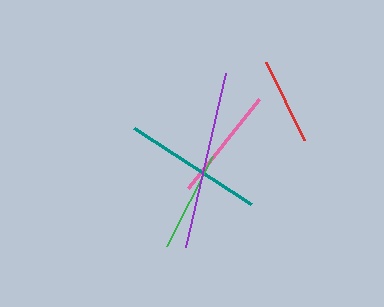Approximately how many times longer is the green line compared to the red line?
The green line is approximately 1.2 times the length of the red line.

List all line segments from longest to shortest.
From longest to shortest: purple, teal, pink, green, red.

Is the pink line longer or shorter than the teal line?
The teal line is longer than the pink line.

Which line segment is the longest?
The purple line is the longest at approximately 179 pixels.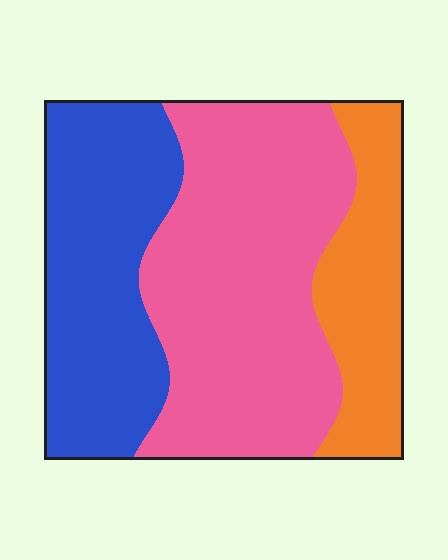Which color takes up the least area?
Orange, at roughly 20%.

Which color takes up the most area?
Pink, at roughly 50%.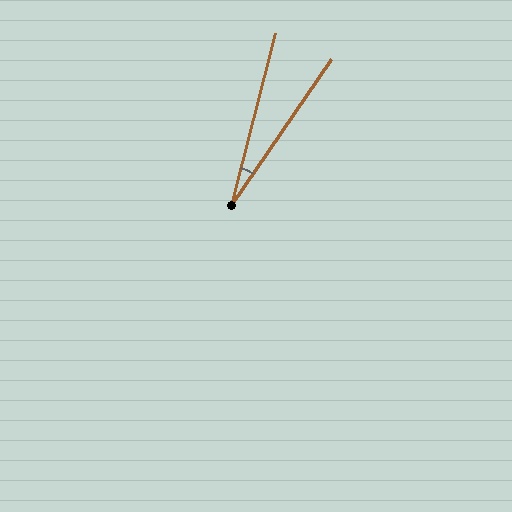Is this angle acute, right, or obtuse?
It is acute.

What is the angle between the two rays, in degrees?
Approximately 20 degrees.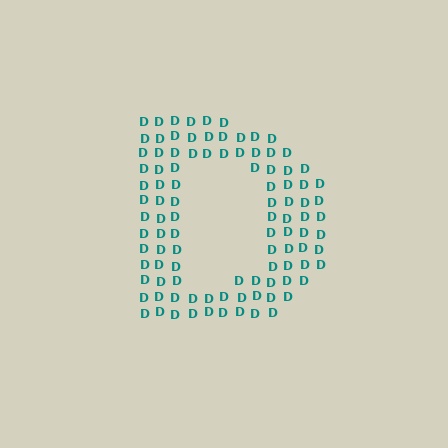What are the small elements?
The small elements are letter D's.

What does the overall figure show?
The overall figure shows the letter D.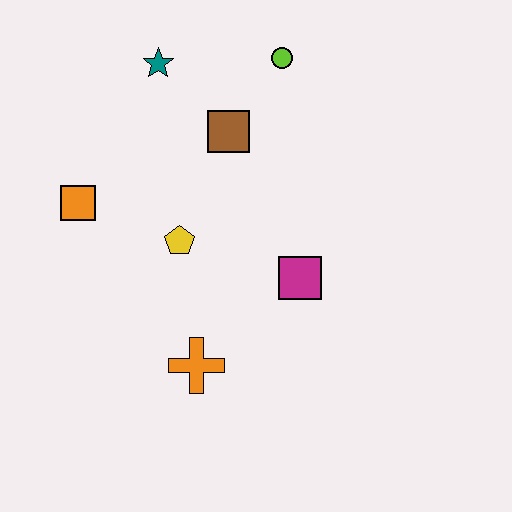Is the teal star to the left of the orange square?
No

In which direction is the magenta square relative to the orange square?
The magenta square is to the right of the orange square.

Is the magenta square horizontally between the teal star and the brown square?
No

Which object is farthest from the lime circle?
The orange cross is farthest from the lime circle.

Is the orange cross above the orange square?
No